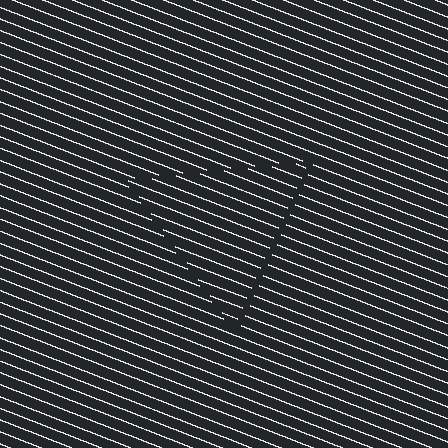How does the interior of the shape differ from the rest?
The interior of the shape contains the same grating, shifted by half a period — the contour is defined by the phase discontinuity where line-ends from the inner and outer gratings abut.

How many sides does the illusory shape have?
3 sides — the line-ends trace a triangle.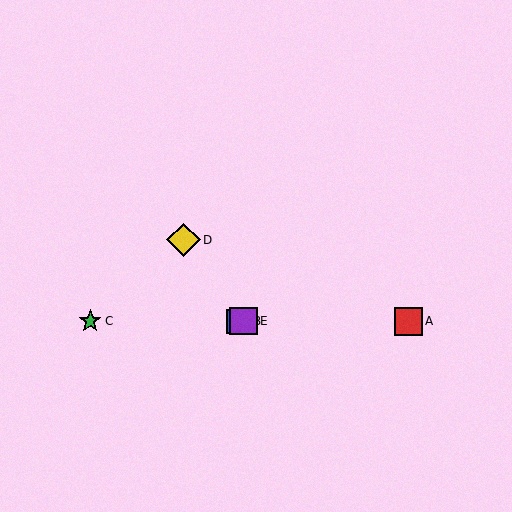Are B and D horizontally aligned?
No, B is at y≈321 and D is at y≈240.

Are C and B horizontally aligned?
Yes, both are at y≈321.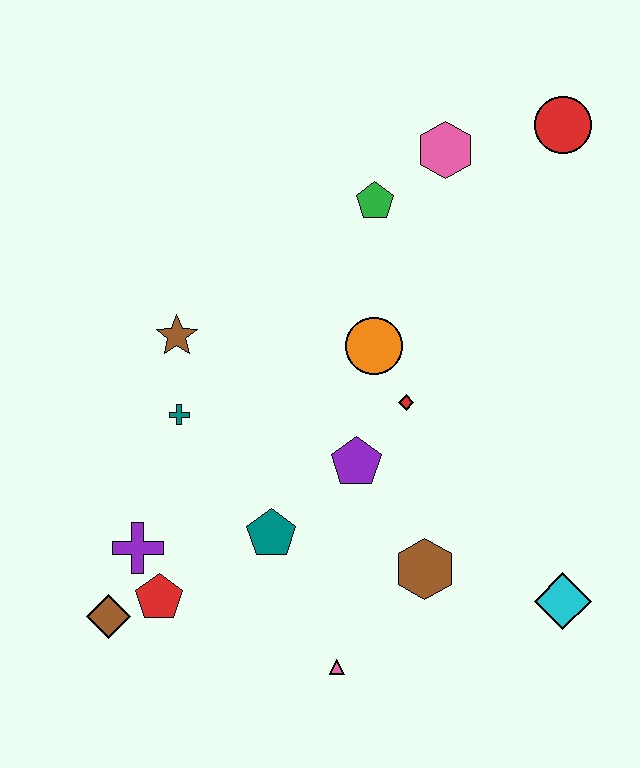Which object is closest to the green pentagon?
The pink hexagon is closest to the green pentagon.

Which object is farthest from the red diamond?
The brown diamond is farthest from the red diamond.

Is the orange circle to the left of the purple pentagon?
No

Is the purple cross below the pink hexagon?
Yes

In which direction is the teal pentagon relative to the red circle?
The teal pentagon is below the red circle.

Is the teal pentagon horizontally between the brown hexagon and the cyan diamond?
No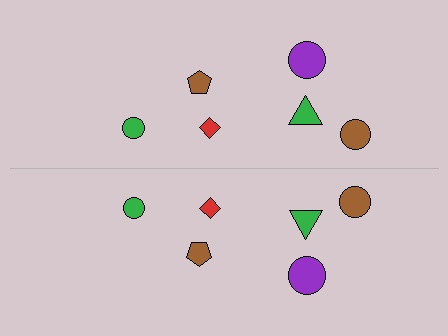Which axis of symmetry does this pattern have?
The pattern has a horizontal axis of symmetry running through the center of the image.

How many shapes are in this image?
There are 12 shapes in this image.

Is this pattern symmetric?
Yes, this pattern has bilateral (reflection) symmetry.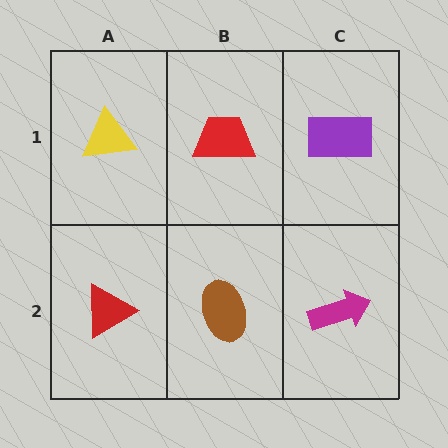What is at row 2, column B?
A brown ellipse.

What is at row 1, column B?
A red trapezoid.